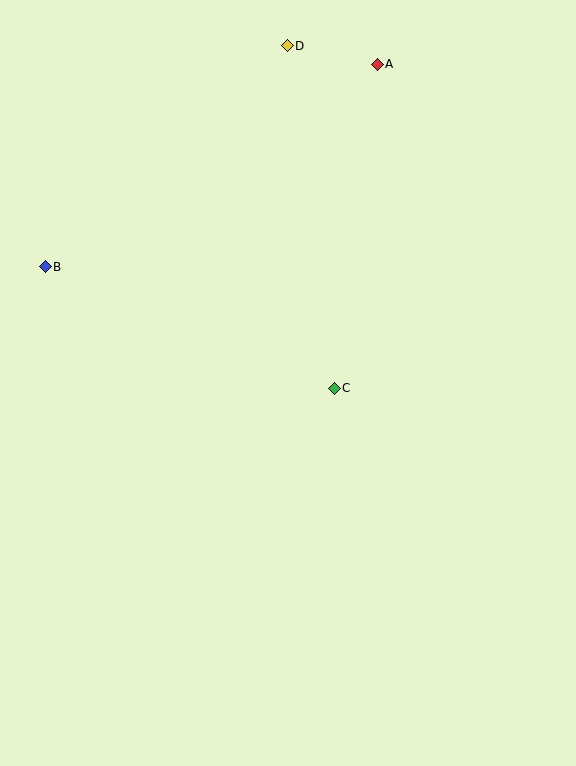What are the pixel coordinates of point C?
Point C is at (334, 388).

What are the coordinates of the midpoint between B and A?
The midpoint between B and A is at (211, 166).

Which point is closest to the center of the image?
Point C at (334, 388) is closest to the center.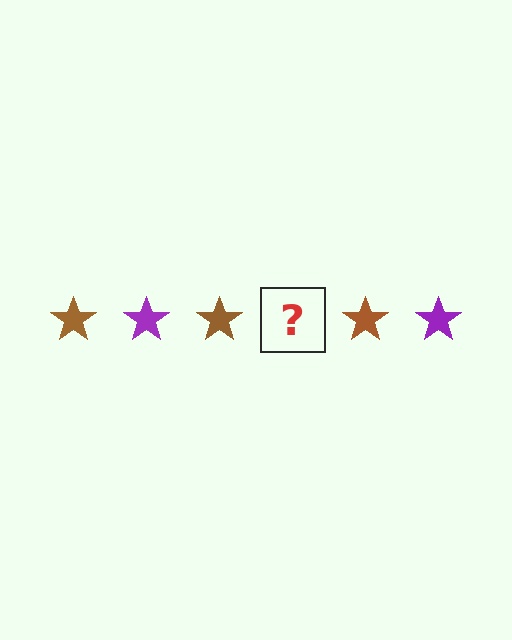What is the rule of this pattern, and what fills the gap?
The rule is that the pattern cycles through brown, purple stars. The gap should be filled with a purple star.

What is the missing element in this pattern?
The missing element is a purple star.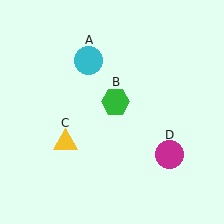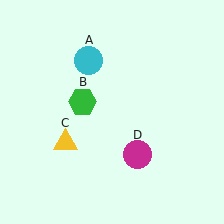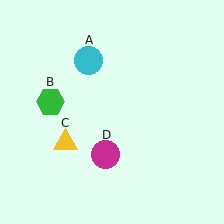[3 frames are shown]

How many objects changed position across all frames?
2 objects changed position: green hexagon (object B), magenta circle (object D).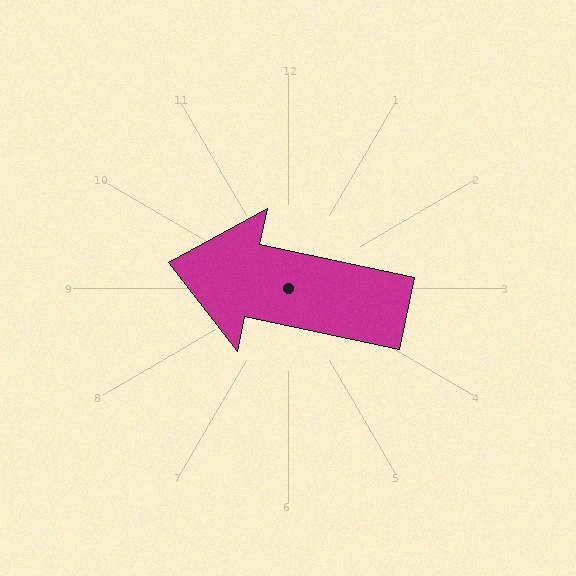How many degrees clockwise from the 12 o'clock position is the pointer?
Approximately 282 degrees.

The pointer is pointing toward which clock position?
Roughly 9 o'clock.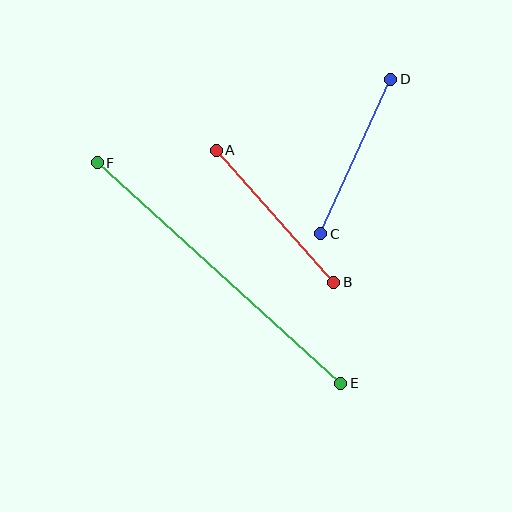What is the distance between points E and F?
The distance is approximately 328 pixels.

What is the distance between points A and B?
The distance is approximately 177 pixels.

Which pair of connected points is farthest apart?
Points E and F are farthest apart.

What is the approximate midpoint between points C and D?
The midpoint is at approximately (356, 156) pixels.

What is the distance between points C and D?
The distance is approximately 169 pixels.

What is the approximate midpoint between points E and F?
The midpoint is at approximately (219, 273) pixels.